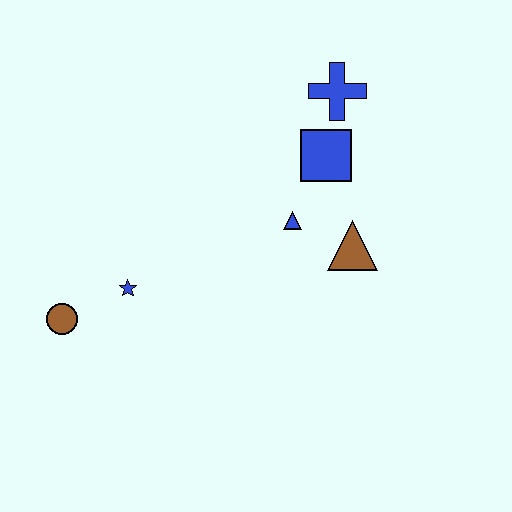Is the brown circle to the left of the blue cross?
Yes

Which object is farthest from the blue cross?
The brown circle is farthest from the blue cross.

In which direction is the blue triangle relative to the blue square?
The blue triangle is below the blue square.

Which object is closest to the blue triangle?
The brown triangle is closest to the blue triangle.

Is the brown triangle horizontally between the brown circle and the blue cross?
No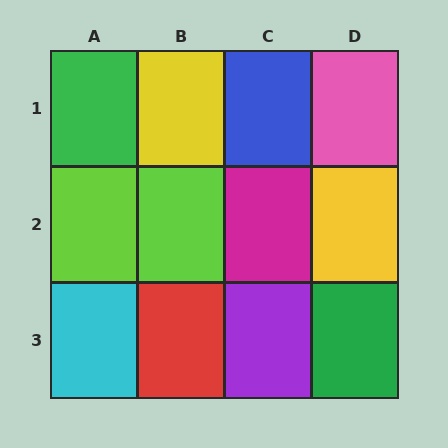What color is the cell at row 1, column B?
Yellow.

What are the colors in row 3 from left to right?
Cyan, red, purple, green.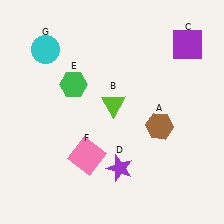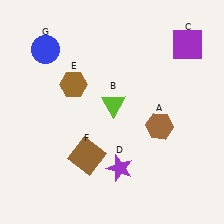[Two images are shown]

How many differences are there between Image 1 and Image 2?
There are 3 differences between the two images.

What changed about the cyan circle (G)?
In Image 1, G is cyan. In Image 2, it changed to blue.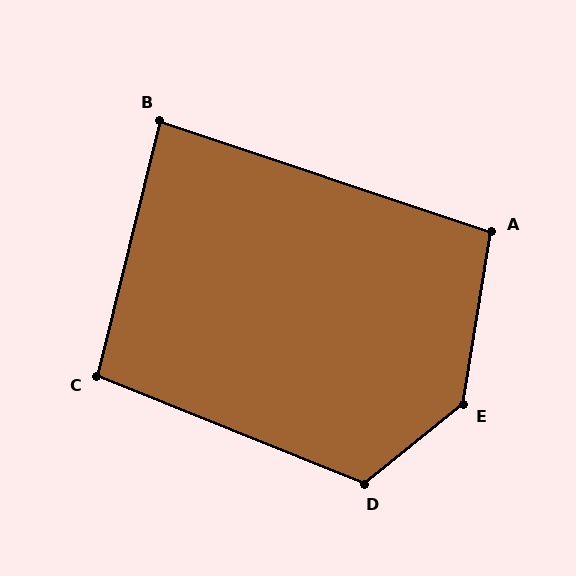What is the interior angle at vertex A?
Approximately 100 degrees (obtuse).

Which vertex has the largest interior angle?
E, at approximately 138 degrees.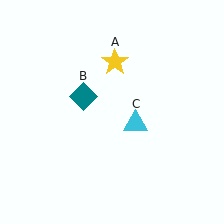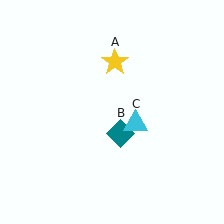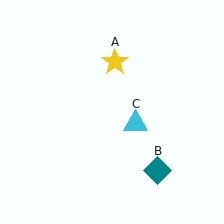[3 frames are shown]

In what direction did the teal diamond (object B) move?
The teal diamond (object B) moved down and to the right.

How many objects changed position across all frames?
1 object changed position: teal diamond (object B).